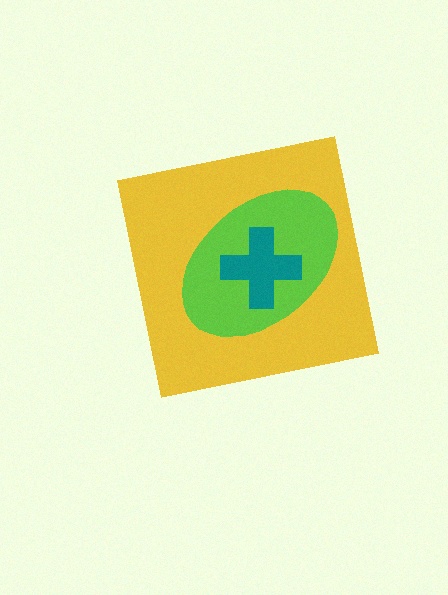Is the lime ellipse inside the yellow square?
Yes.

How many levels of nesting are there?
3.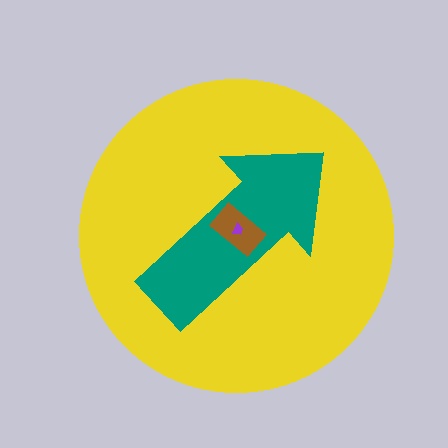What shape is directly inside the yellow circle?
The teal arrow.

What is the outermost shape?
The yellow circle.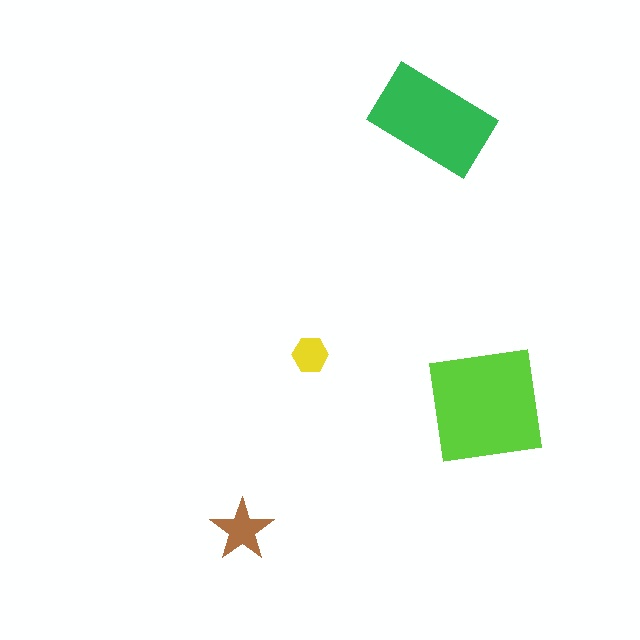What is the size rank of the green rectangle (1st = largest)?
2nd.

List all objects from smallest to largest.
The yellow hexagon, the brown star, the green rectangle, the lime square.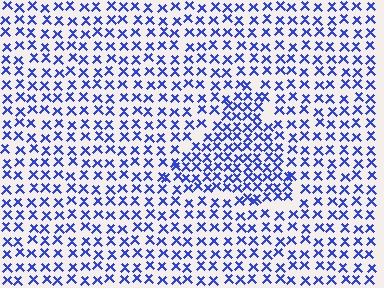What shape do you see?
I see a triangle.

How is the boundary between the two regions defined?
The boundary is defined by a change in element density (approximately 1.7x ratio). All elements are the same color, size, and shape.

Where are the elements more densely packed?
The elements are more densely packed inside the triangle boundary.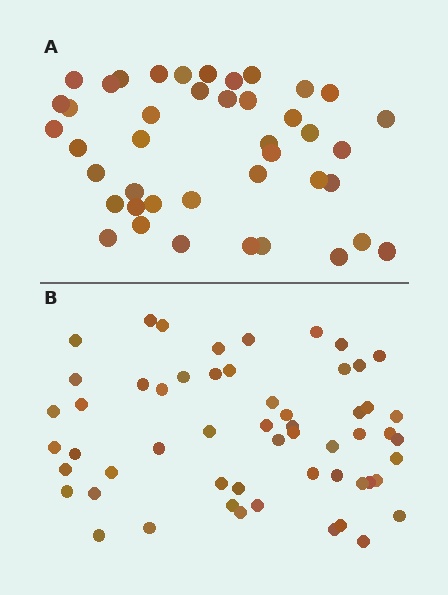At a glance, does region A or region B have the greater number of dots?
Region B (the bottom region) has more dots.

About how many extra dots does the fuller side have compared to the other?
Region B has approximately 15 more dots than region A.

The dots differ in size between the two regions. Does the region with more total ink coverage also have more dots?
No. Region A has more total ink coverage because its dots are larger, but region B actually contains more individual dots. Total area can be misleading — the number of items is what matters here.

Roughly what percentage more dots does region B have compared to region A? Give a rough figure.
About 35% more.